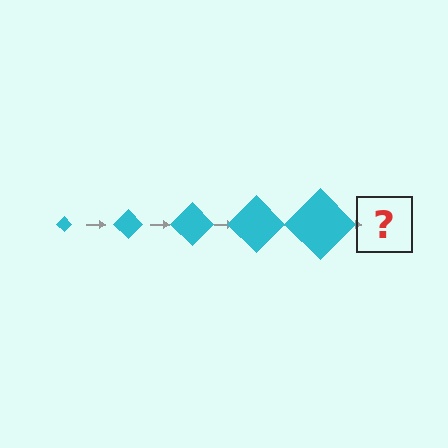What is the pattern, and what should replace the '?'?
The pattern is that the diamond gets progressively larger each step. The '?' should be a cyan diamond, larger than the previous one.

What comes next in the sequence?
The next element should be a cyan diamond, larger than the previous one.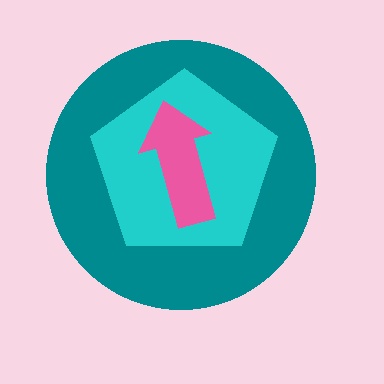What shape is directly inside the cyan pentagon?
The pink arrow.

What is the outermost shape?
The teal circle.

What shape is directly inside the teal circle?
The cyan pentagon.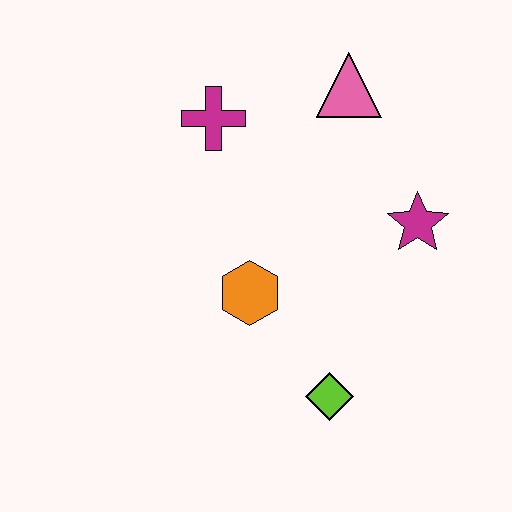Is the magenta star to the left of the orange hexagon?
No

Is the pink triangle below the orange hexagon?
No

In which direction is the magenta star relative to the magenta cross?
The magenta star is to the right of the magenta cross.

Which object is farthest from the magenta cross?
The lime diamond is farthest from the magenta cross.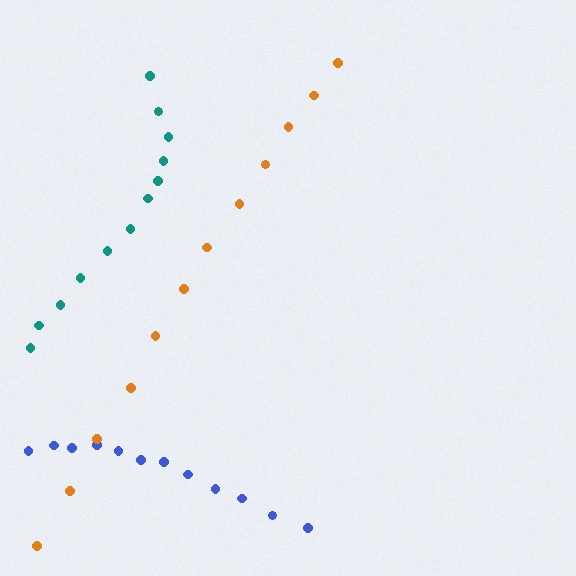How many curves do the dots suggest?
There are 3 distinct paths.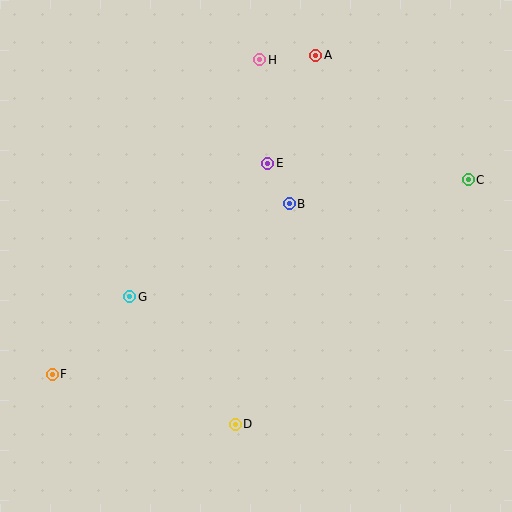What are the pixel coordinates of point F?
Point F is at (52, 374).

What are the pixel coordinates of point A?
Point A is at (316, 55).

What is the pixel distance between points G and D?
The distance between G and D is 166 pixels.